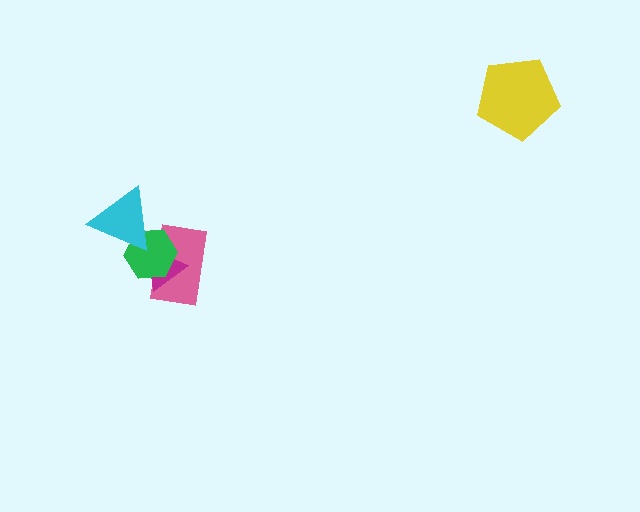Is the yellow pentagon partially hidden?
No, no other shape covers it.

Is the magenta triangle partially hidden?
Yes, it is partially covered by another shape.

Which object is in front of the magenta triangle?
The green hexagon is in front of the magenta triangle.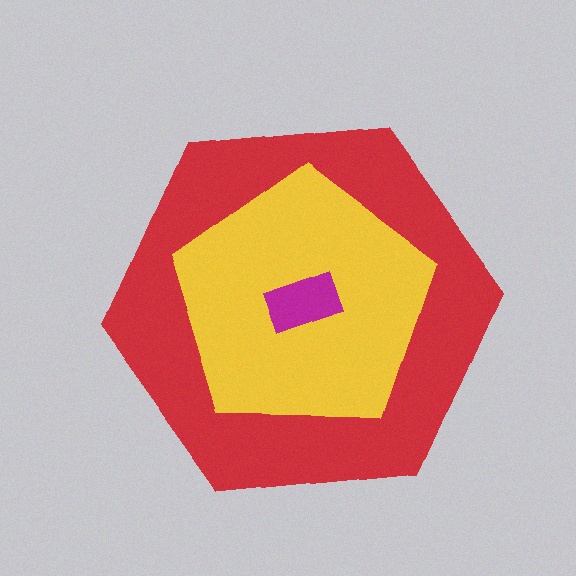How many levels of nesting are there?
3.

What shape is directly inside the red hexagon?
The yellow pentagon.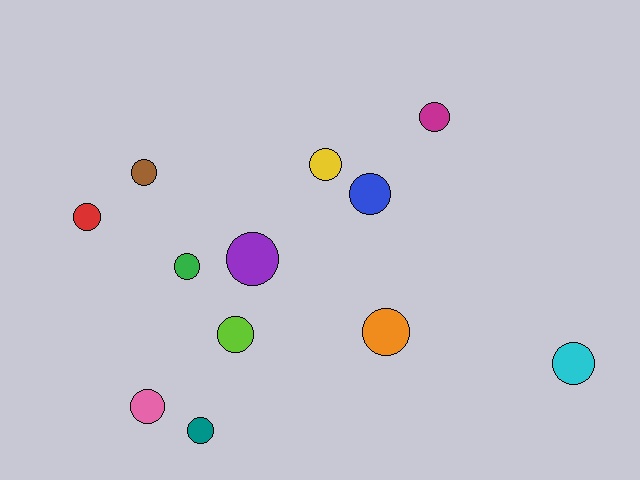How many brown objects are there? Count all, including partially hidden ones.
There is 1 brown object.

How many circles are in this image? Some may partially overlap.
There are 12 circles.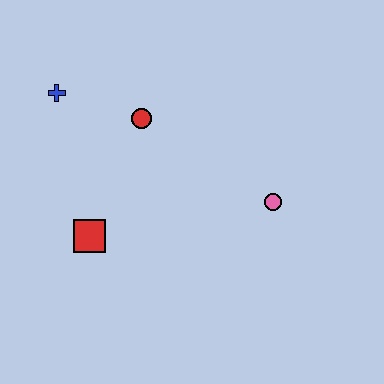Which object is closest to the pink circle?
The red circle is closest to the pink circle.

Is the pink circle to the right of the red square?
Yes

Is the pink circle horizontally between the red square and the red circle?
No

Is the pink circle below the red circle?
Yes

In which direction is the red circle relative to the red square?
The red circle is above the red square.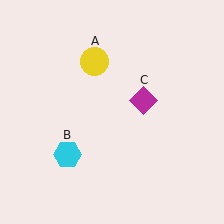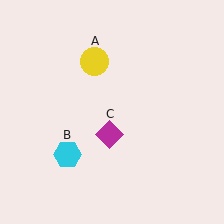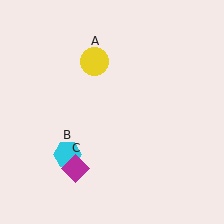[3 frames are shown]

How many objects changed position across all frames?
1 object changed position: magenta diamond (object C).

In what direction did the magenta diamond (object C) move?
The magenta diamond (object C) moved down and to the left.